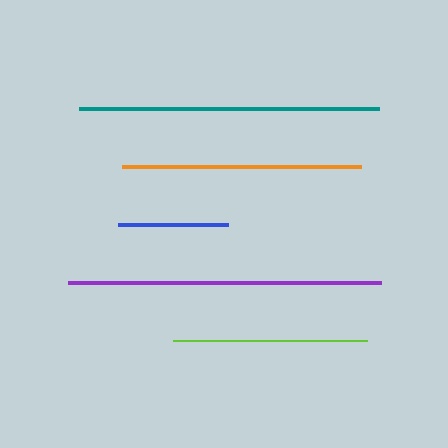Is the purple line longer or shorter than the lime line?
The purple line is longer than the lime line.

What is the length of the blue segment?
The blue segment is approximately 109 pixels long.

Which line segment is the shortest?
The blue line is the shortest at approximately 109 pixels.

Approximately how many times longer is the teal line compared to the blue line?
The teal line is approximately 2.8 times the length of the blue line.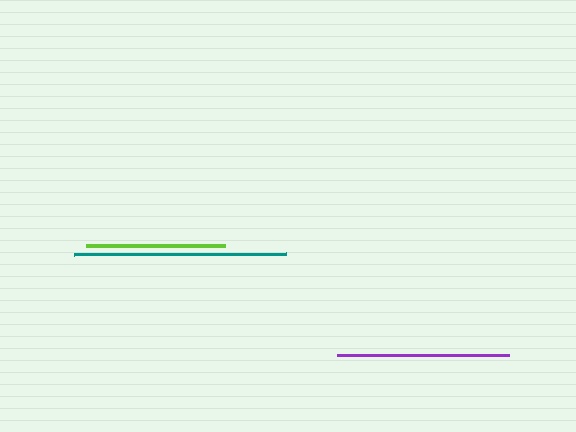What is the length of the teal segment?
The teal segment is approximately 212 pixels long.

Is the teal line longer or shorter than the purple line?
The teal line is longer than the purple line.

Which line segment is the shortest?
The lime line is the shortest at approximately 139 pixels.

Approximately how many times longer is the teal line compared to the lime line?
The teal line is approximately 1.5 times the length of the lime line.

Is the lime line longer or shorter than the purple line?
The purple line is longer than the lime line.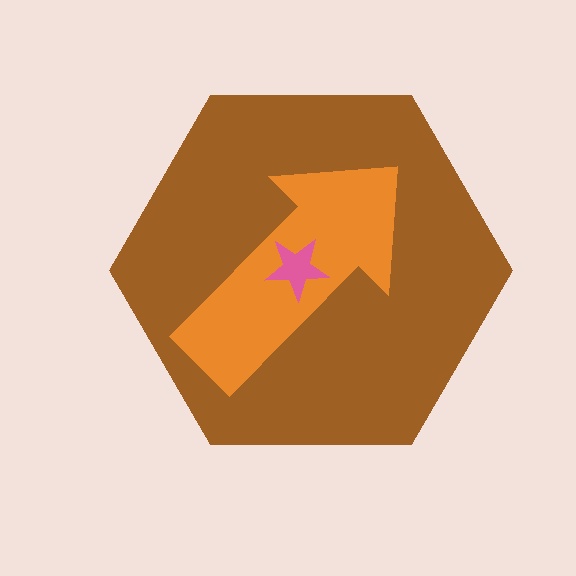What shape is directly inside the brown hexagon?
The orange arrow.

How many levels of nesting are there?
3.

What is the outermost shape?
The brown hexagon.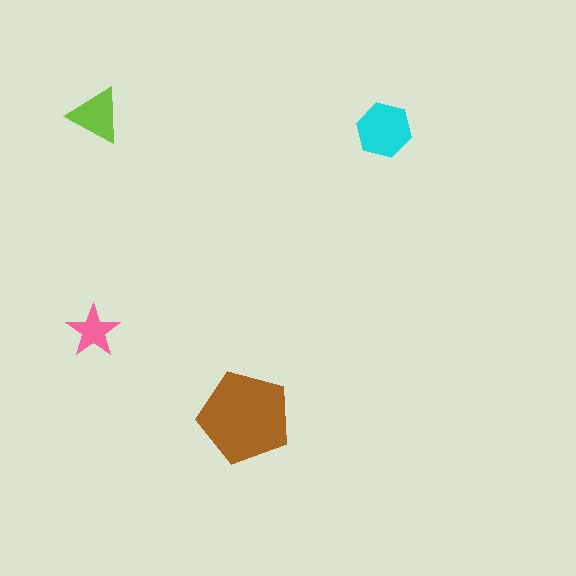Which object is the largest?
The brown pentagon.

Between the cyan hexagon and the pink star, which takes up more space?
The cyan hexagon.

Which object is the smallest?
The pink star.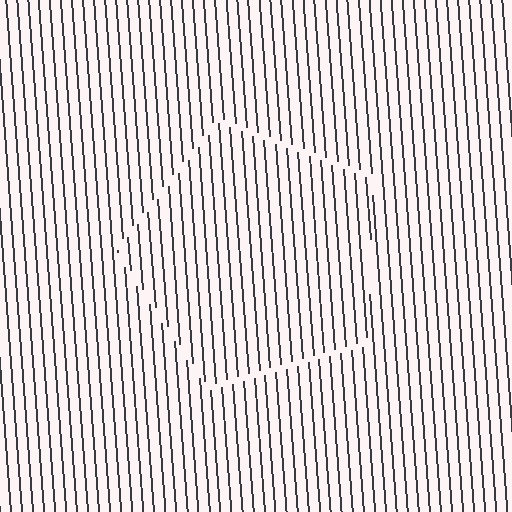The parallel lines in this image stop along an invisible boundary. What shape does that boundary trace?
An illusory pentagon. The interior of the shape contains the same grating, shifted by half a period — the contour is defined by the phase discontinuity where line-ends from the inner and outer gratings abut.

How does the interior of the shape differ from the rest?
The interior of the shape contains the same grating, shifted by half a period — the contour is defined by the phase discontinuity where line-ends from the inner and outer gratings abut.